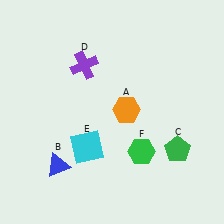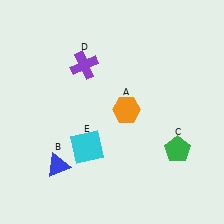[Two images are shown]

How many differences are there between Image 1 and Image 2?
There is 1 difference between the two images.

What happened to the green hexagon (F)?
The green hexagon (F) was removed in Image 2. It was in the bottom-right area of Image 1.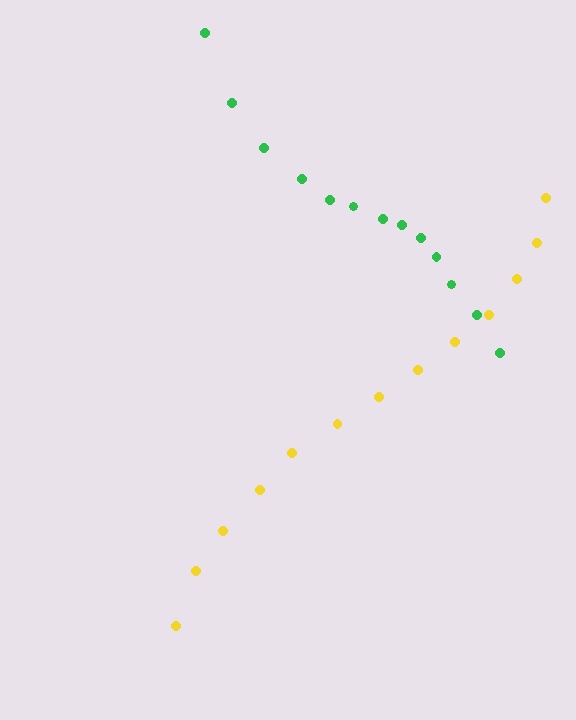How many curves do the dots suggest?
There are 2 distinct paths.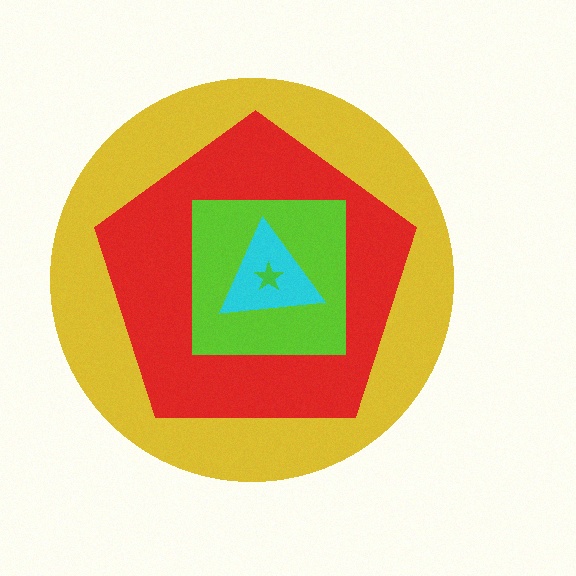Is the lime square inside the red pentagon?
Yes.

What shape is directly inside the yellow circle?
The red pentagon.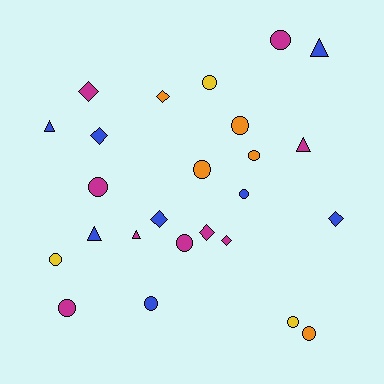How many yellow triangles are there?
There are no yellow triangles.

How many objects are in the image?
There are 25 objects.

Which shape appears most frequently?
Circle, with 13 objects.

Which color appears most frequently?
Magenta, with 9 objects.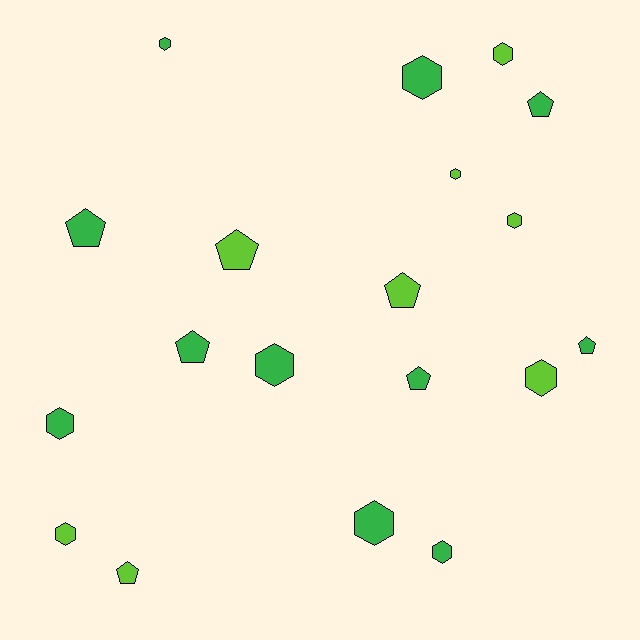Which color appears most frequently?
Green, with 11 objects.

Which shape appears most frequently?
Hexagon, with 11 objects.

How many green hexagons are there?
There are 6 green hexagons.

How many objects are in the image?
There are 19 objects.